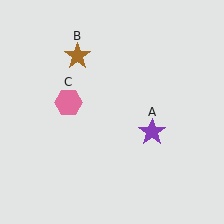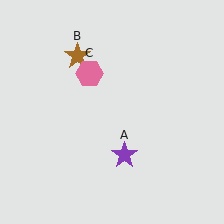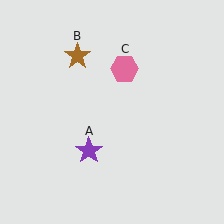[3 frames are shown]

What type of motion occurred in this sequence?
The purple star (object A), pink hexagon (object C) rotated clockwise around the center of the scene.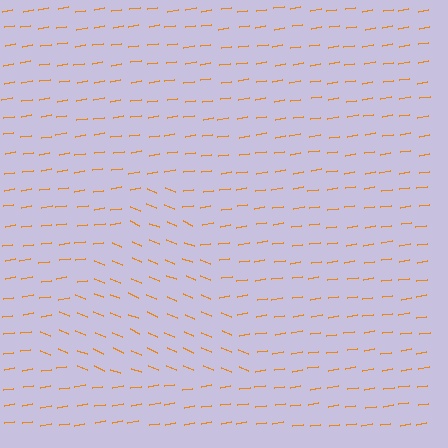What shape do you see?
I see a triangle.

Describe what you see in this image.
The image is filled with small orange line segments. A triangle region in the image has lines oriented differently from the surrounding lines, creating a visible texture boundary.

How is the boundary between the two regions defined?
The boundary is defined purely by a change in line orientation (approximately 31 degrees difference). All lines are the same color and thickness.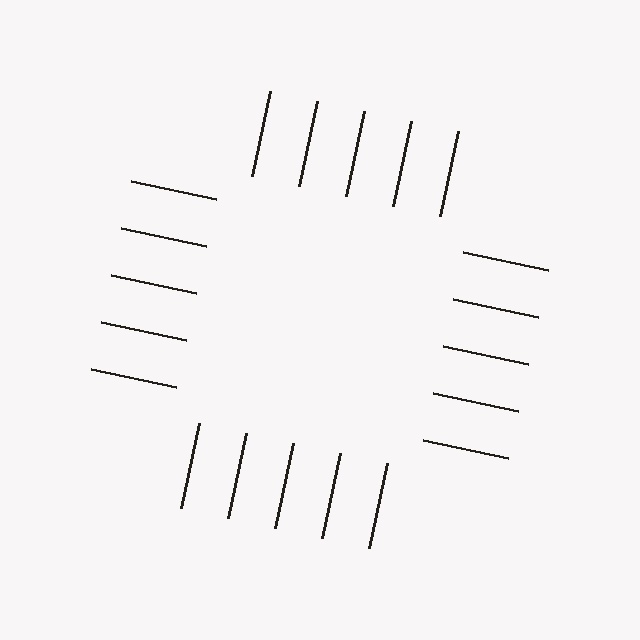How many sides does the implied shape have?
4 sides — the line-ends trace a square.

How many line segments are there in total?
20 — 5 along each of the 4 edges.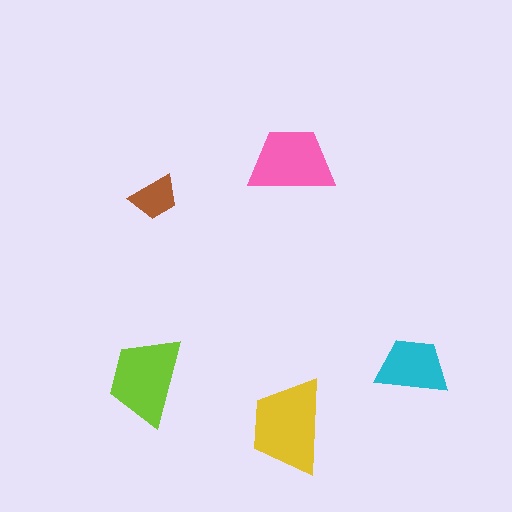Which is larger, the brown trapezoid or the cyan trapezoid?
The cyan one.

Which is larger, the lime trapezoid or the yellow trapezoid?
The yellow one.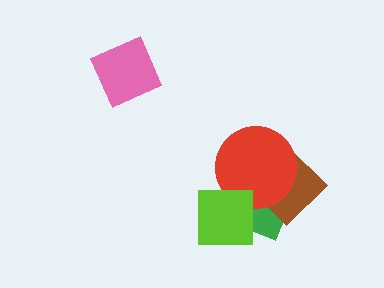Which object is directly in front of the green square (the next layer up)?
The brown diamond is directly in front of the green square.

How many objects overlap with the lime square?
2 objects overlap with the lime square.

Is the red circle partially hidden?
Yes, it is partially covered by another shape.